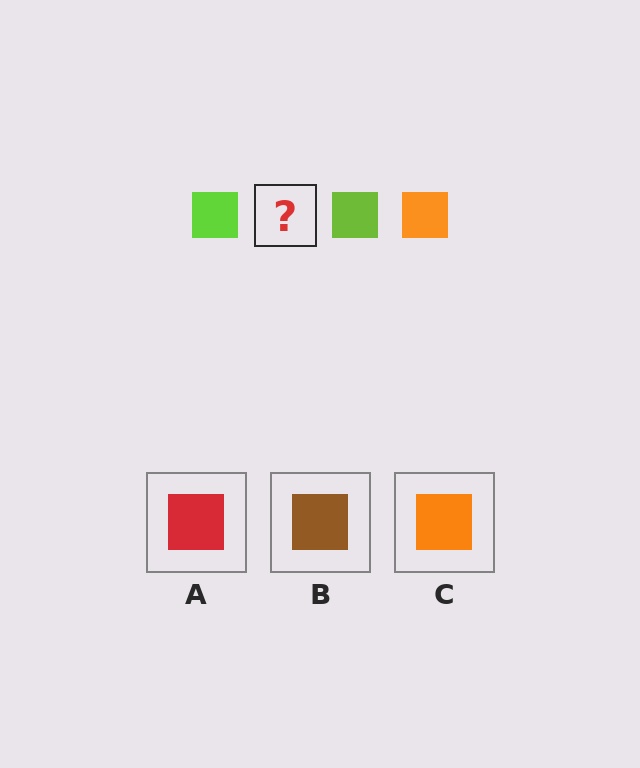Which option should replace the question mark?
Option C.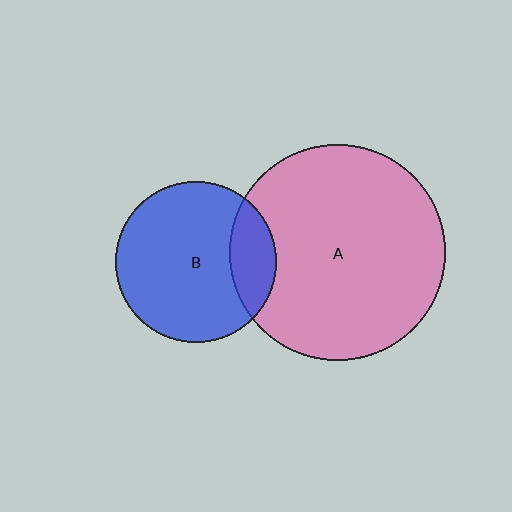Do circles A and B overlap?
Yes.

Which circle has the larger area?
Circle A (pink).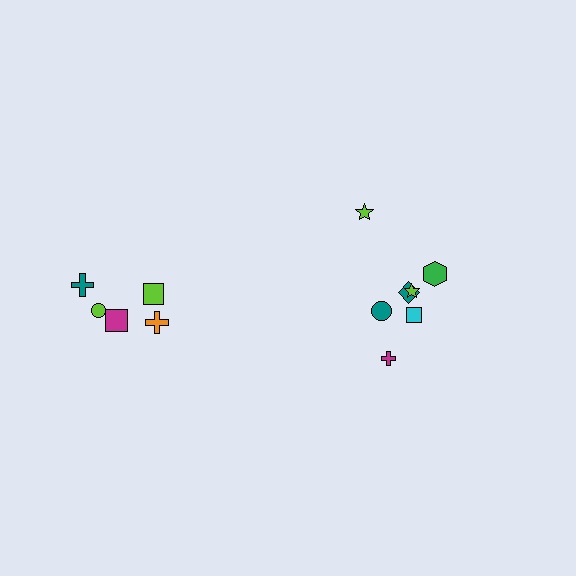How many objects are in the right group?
There are 7 objects.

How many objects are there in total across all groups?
There are 12 objects.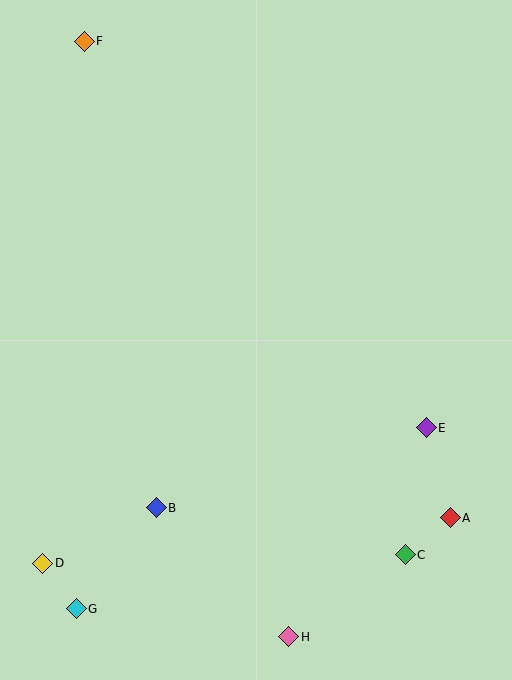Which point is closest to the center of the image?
Point E at (426, 428) is closest to the center.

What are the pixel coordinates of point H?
Point H is at (289, 637).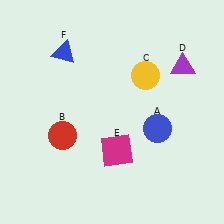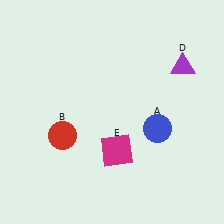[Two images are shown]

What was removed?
The yellow circle (C), the blue triangle (F) were removed in Image 2.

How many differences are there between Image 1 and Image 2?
There are 2 differences between the two images.